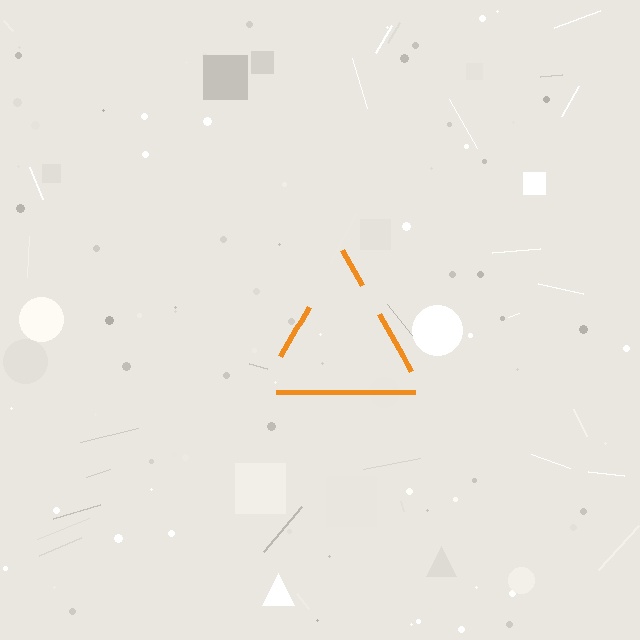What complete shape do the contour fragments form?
The contour fragments form a triangle.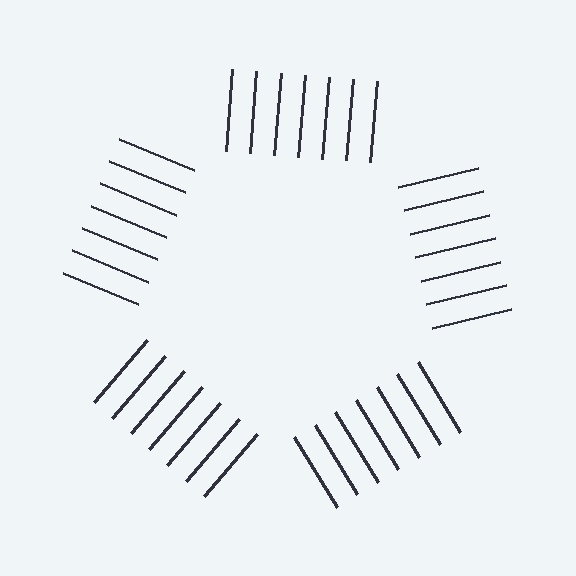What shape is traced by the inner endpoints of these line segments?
An illusory pentagon — the line segments terminate on its edges but no continuous stroke is drawn.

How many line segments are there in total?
35 — 7 along each of the 5 edges.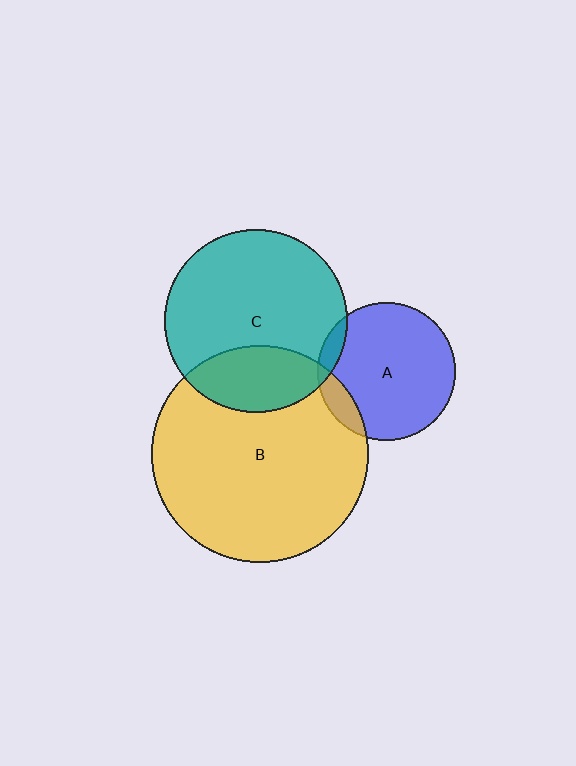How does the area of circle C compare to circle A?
Approximately 1.8 times.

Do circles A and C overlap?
Yes.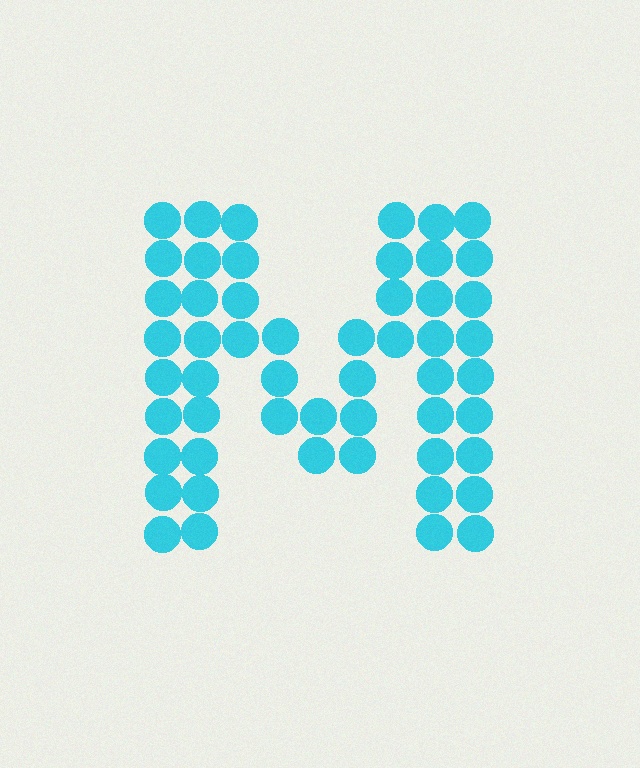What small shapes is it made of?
It is made of small circles.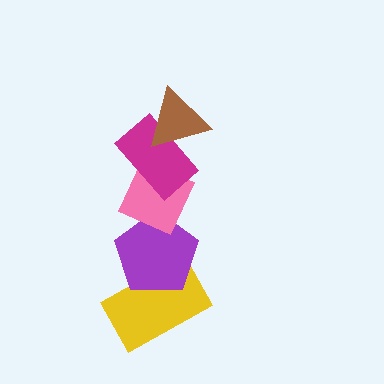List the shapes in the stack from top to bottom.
From top to bottom: the brown triangle, the magenta rectangle, the pink diamond, the purple pentagon, the yellow rectangle.